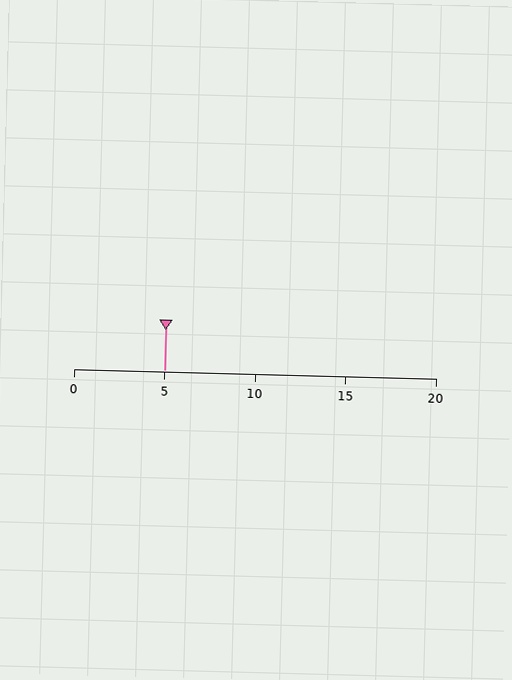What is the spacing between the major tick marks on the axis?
The major ticks are spaced 5 apart.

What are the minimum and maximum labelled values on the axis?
The axis runs from 0 to 20.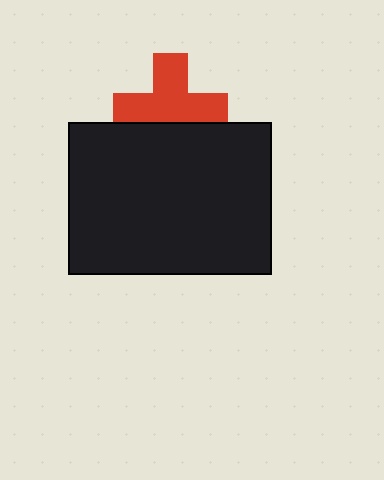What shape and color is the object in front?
The object in front is a black rectangle.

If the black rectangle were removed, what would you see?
You would see the complete red cross.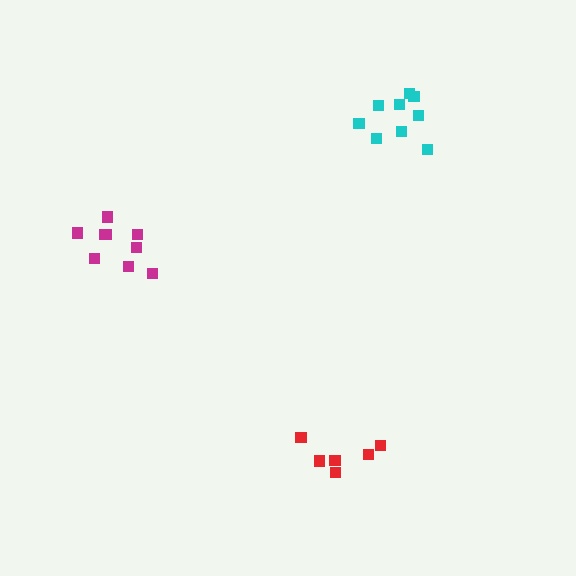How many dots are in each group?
Group 1: 10 dots, Group 2: 9 dots, Group 3: 6 dots (25 total).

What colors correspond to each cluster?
The clusters are colored: cyan, magenta, red.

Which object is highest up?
The cyan cluster is topmost.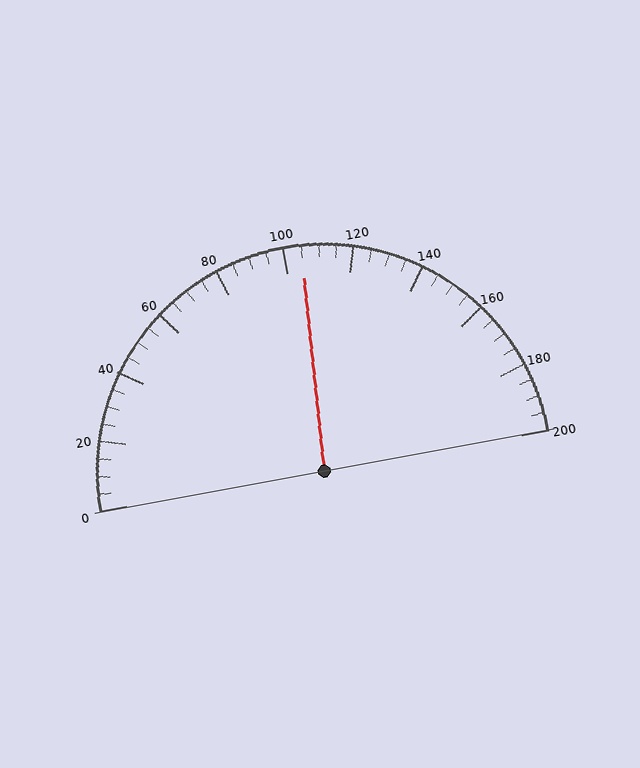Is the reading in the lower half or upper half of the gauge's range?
The reading is in the upper half of the range (0 to 200).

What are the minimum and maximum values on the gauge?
The gauge ranges from 0 to 200.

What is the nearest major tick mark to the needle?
The nearest major tick mark is 100.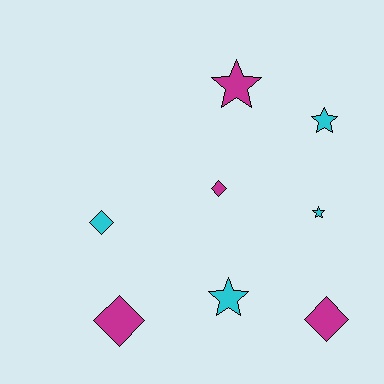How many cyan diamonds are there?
There is 1 cyan diamond.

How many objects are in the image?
There are 8 objects.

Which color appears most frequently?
Cyan, with 4 objects.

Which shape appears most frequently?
Diamond, with 4 objects.